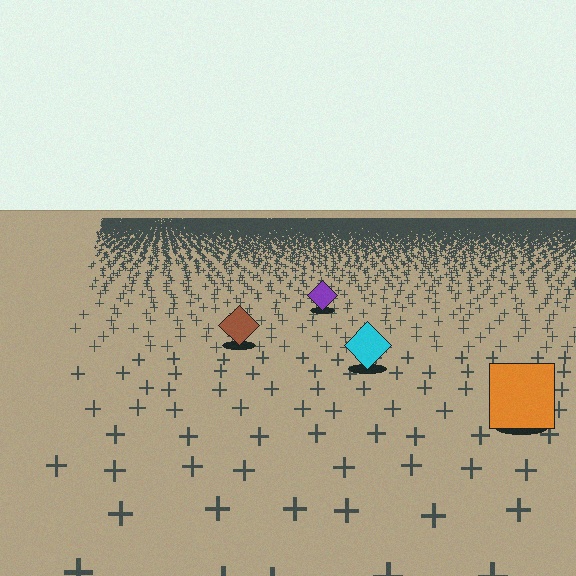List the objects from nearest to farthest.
From nearest to farthest: the orange square, the cyan diamond, the brown diamond, the purple diamond.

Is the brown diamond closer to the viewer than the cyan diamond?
No. The cyan diamond is closer — you can tell from the texture gradient: the ground texture is coarser near it.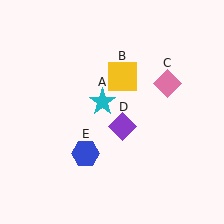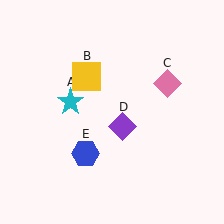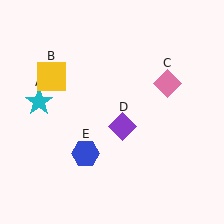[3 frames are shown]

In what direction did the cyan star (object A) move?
The cyan star (object A) moved left.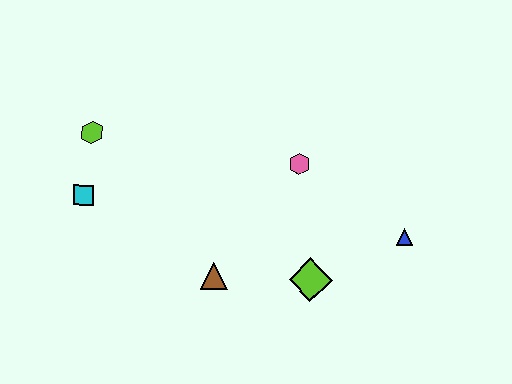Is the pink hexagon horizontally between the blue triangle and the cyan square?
Yes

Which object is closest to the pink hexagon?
The lime diamond is closest to the pink hexagon.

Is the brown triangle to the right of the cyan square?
Yes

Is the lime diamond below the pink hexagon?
Yes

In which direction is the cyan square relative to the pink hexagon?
The cyan square is to the left of the pink hexagon.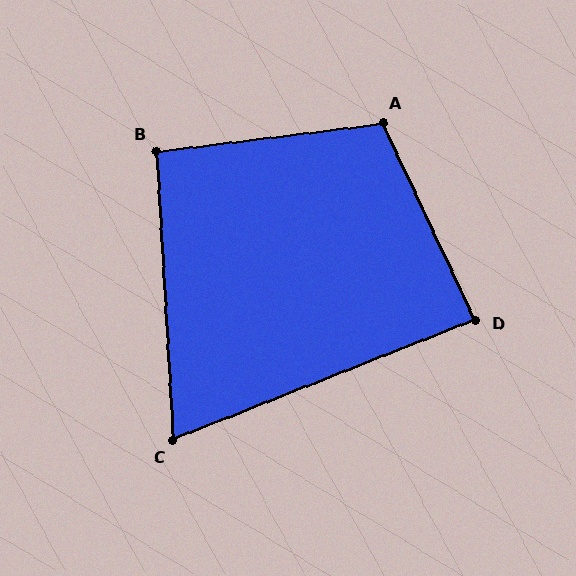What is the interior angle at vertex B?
Approximately 94 degrees (approximately right).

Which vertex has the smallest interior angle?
C, at approximately 72 degrees.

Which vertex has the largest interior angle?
A, at approximately 108 degrees.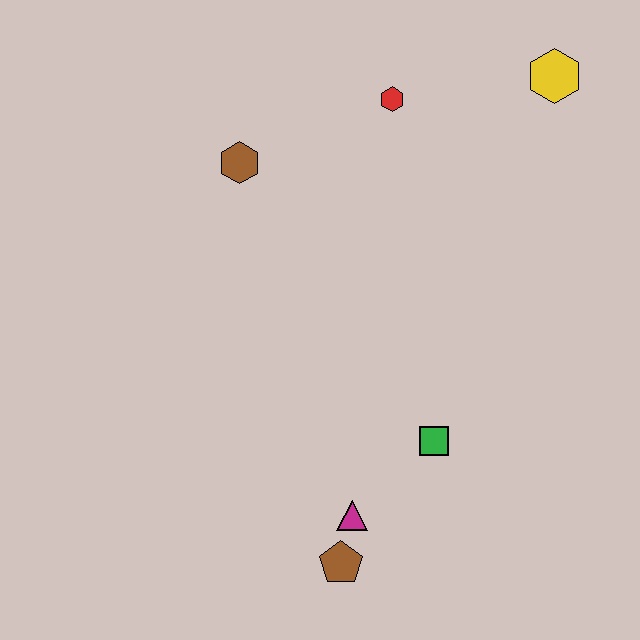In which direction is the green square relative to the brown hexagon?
The green square is below the brown hexagon.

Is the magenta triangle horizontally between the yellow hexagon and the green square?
No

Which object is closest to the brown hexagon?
The red hexagon is closest to the brown hexagon.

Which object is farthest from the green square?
The yellow hexagon is farthest from the green square.